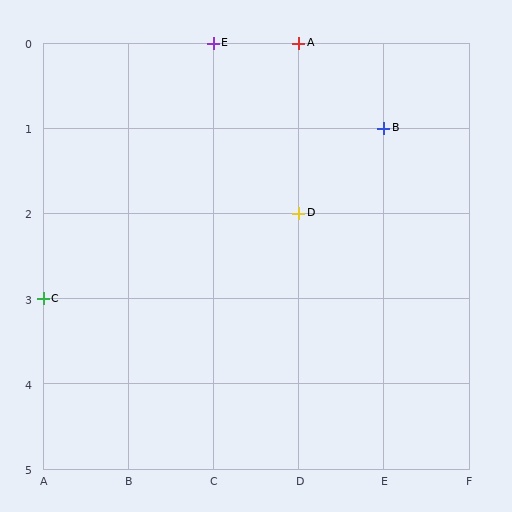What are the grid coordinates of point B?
Point B is at grid coordinates (E, 1).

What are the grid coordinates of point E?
Point E is at grid coordinates (C, 0).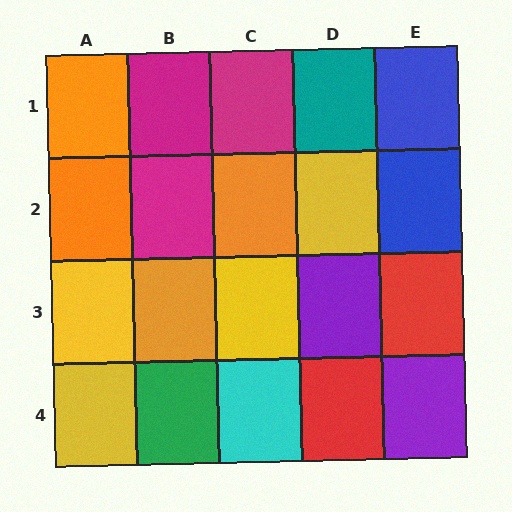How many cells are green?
1 cell is green.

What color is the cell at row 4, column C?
Cyan.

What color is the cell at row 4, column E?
Purple.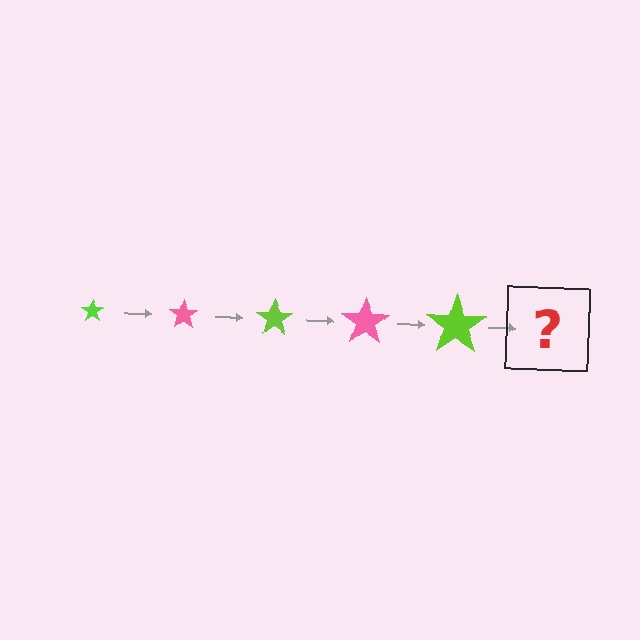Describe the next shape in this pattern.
It should be a pink star, larger than the previous one.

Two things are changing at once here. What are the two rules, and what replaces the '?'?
The two rules are that the star grows larger each step and the color cycles through lime and pink. The '?' should be a pink star, larger than the previous one.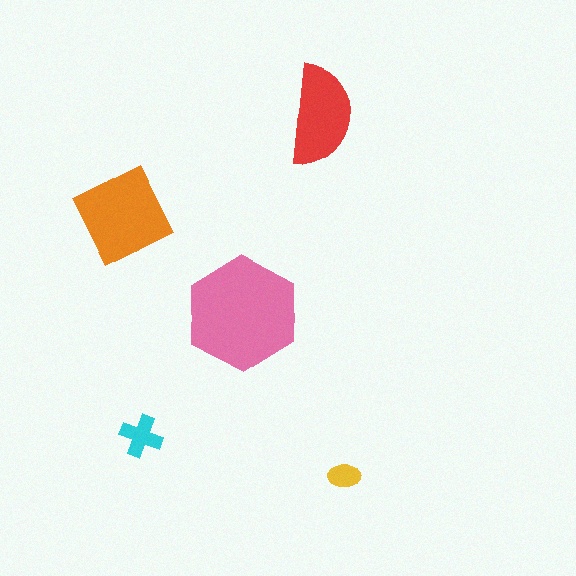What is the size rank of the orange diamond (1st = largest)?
2nd.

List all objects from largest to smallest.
The pink hexagon, the orange diamond, the red semicircle, the cyan cross, the yellow ellipse.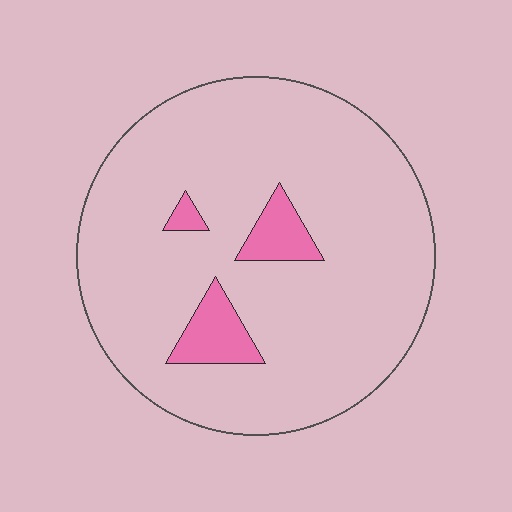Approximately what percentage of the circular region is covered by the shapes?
Approximately 10%.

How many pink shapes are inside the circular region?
3.